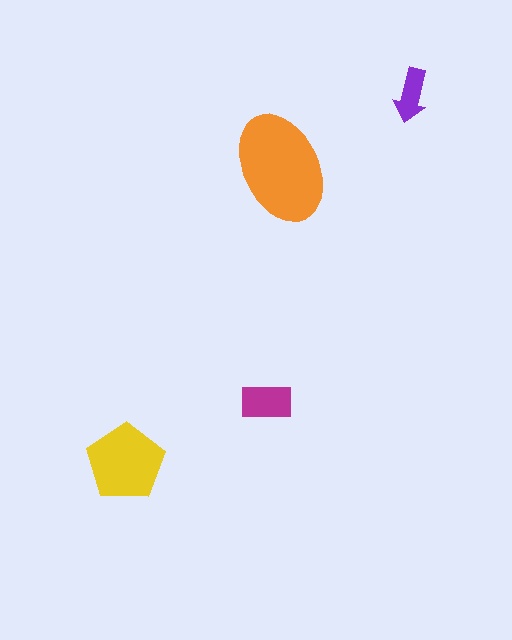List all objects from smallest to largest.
The purple arrow, the magenta rectangle, the yellow pentagon, the orange ellipse.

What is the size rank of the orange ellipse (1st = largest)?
1st.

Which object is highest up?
The purple arrow is topmost.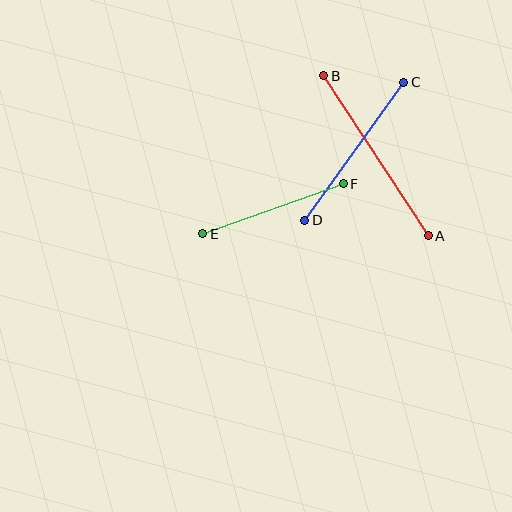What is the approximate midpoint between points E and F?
The midpoint is at approximately (273, 209) pixels.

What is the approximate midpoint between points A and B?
The midpoint is at approximately (376, 156) pixels.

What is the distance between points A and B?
The distance is approximately 191 pixels.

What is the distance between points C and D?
The distance is approximately 170 pixels.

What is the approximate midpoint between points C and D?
The midpoint is at approximately (354, 151) pixels.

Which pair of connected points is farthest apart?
Points A and B are farthest apart.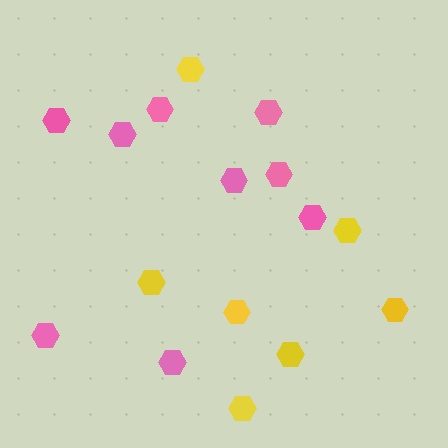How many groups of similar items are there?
There are 2 groups: one group of yellow hexagons (7) and one group of pink hexagons (9).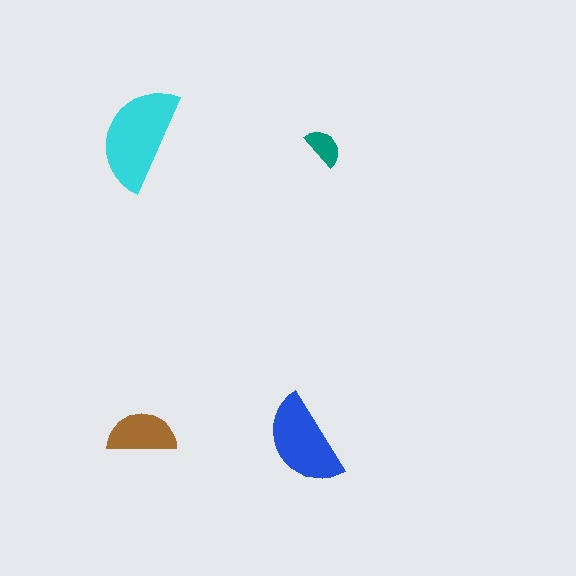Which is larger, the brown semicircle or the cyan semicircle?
The cyan one.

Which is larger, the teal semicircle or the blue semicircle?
The blue one.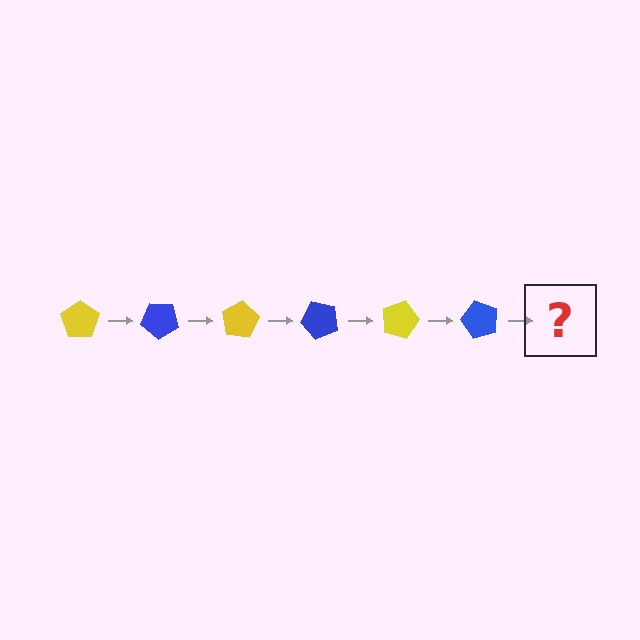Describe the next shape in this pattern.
It should be a yellow pentagon, rotated 240 degrees from the start.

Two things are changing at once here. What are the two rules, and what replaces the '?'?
The two rules are that it rotates 40 degrees each step and the color cycles through yellow and blue. The '?' should be a yellow pentagon, rotated 240 degrees from the start.